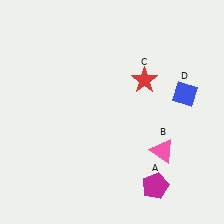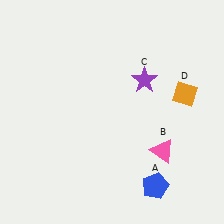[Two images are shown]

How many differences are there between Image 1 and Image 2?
There are 3 differences between the two images.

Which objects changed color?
A changed from magenta to blue. C changed from red to purple. D changed from blue to orange.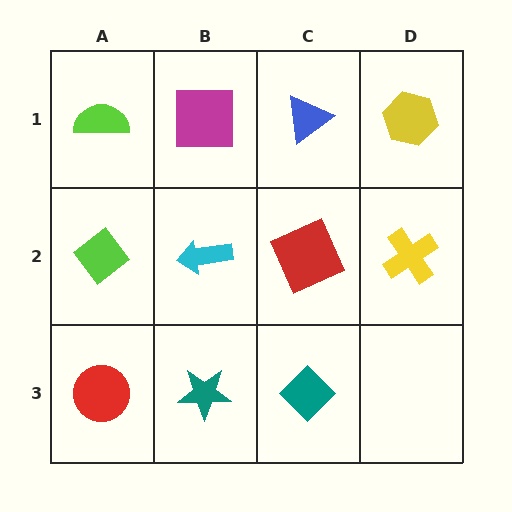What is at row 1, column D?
A yellow hexagon.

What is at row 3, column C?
A teal diamond.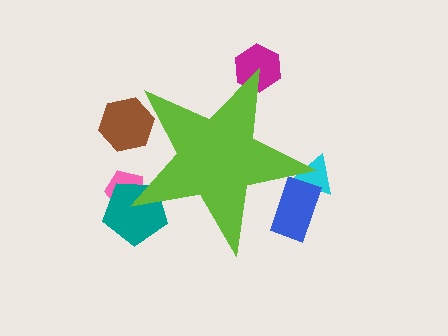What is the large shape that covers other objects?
A lime star.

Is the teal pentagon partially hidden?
Yes, the teal pentagon is partially hidden behind the lime star.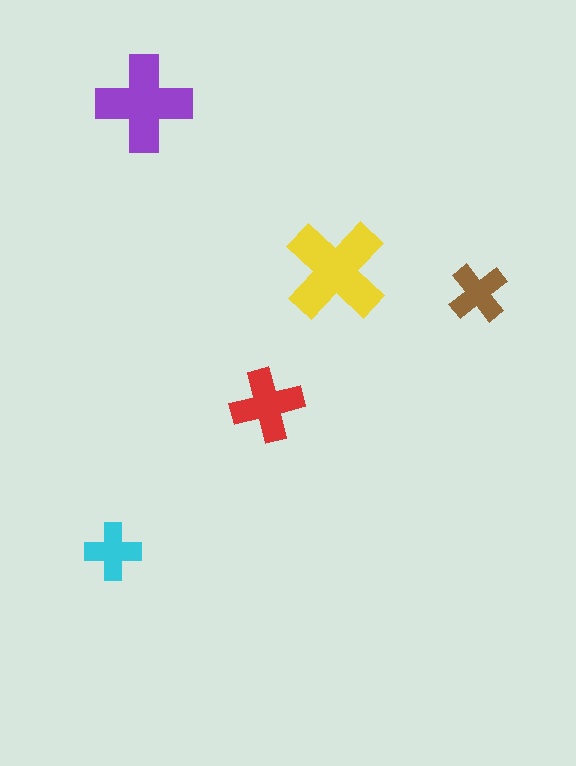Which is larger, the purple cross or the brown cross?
The purple one.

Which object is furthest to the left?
The cyan cross is leftmost.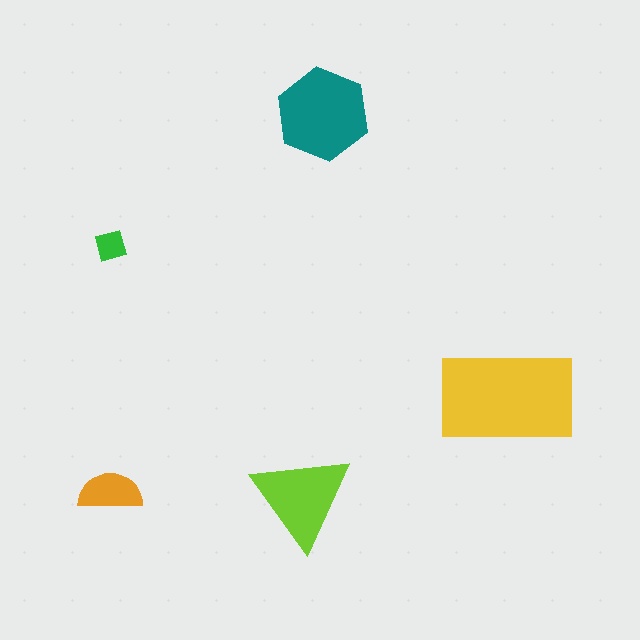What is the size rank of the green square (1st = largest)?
5th.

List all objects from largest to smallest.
The yellow rectangle, the teal hexagon, the lime triangle, the orange semicircle, the green square.